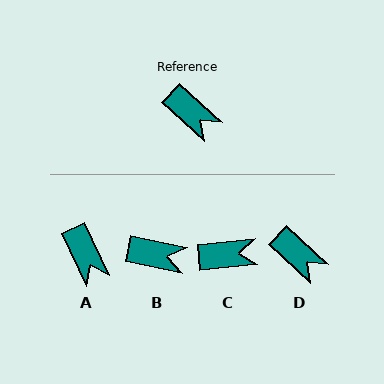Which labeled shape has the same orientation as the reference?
D.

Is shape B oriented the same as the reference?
No, it is off by about 31 degrees.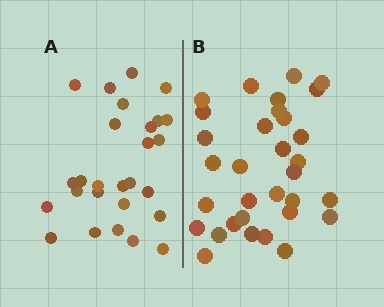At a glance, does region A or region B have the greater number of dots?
Region B (the right region) has more dots.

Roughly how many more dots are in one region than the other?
Region B has about 5 more dots than region A.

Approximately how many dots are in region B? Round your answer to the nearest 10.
About 30 dots. (The exact count is 32, which rounds to 30.)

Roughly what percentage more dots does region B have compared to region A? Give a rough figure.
About 20% more.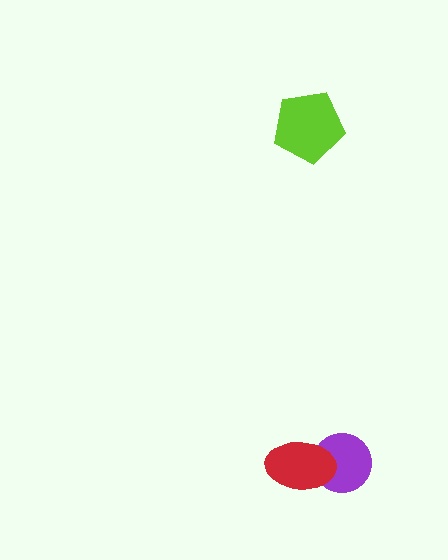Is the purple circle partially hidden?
Yes, it is partially covered by another shape.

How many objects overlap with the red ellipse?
1 object overlaps with the red ellipse.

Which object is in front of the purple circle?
The red ellipse is in front of the purple circle.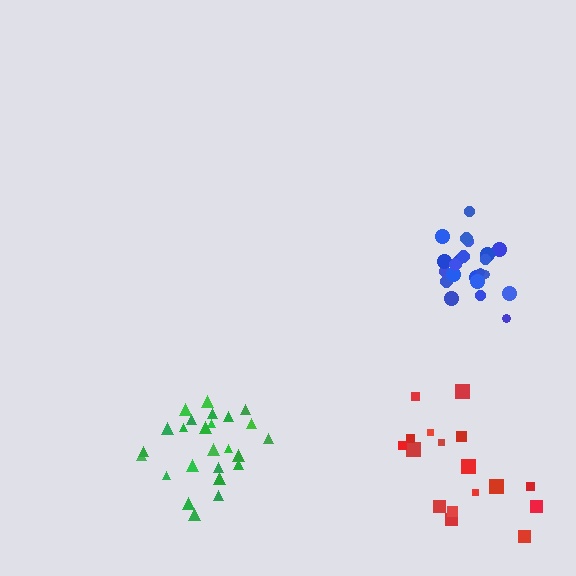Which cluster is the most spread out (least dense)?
Red.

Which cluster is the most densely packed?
Blue.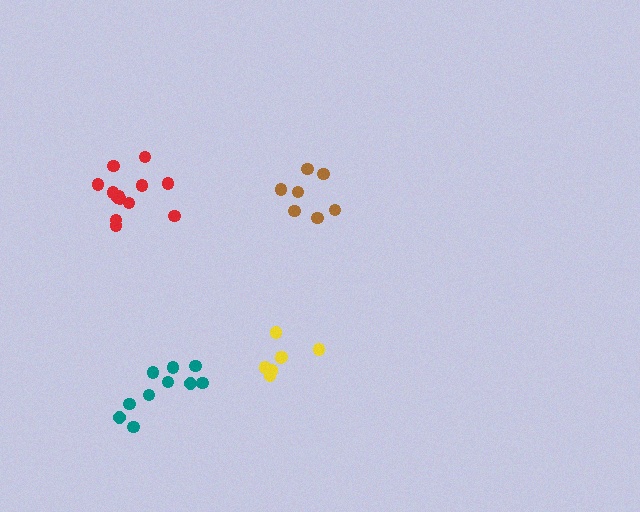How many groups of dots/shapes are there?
There are 4 groups.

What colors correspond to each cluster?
The clusters are colored: yellow, red, teal, brown.